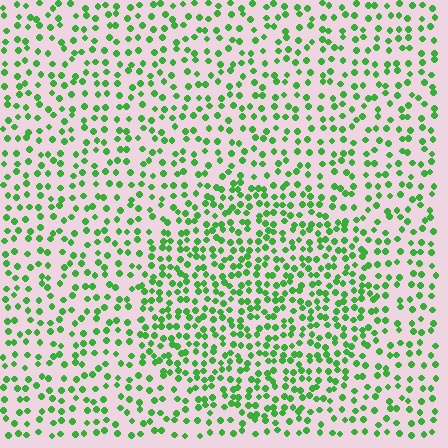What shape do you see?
I see a circle.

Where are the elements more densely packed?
The elements are more densely packed inside the circle boundary.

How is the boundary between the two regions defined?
The boundary is defined by a change in element density (approximately 1.7x ratio). All elements are the same color, size, and shape.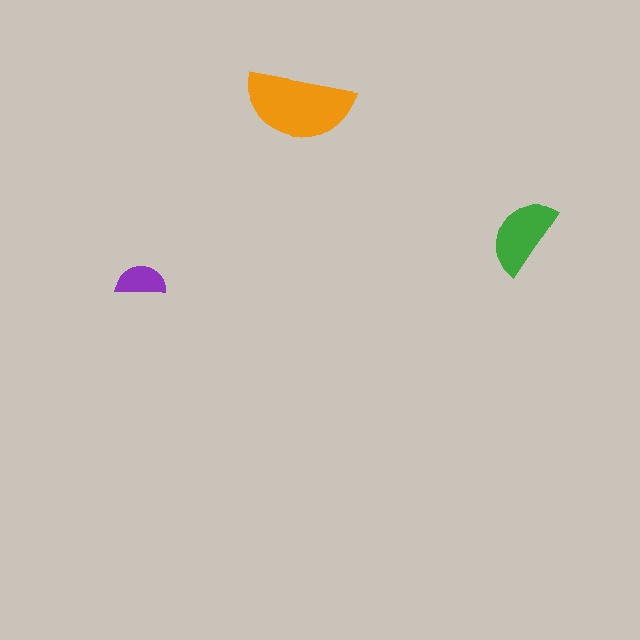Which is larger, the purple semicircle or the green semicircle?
The green one.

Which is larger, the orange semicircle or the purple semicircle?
The orange one.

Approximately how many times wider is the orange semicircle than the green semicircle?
About 1.5 times wider.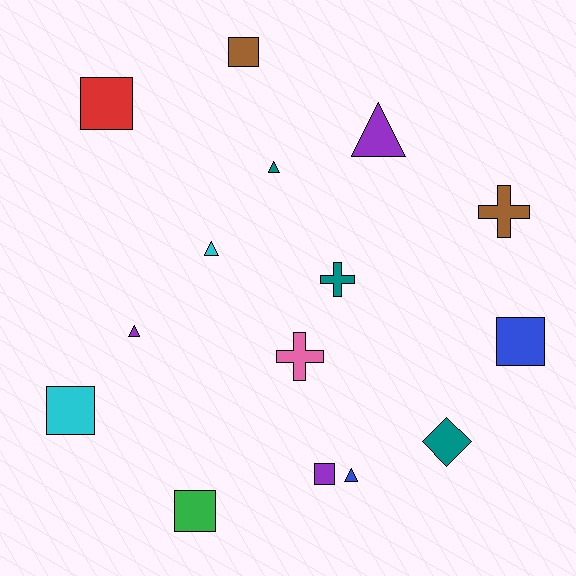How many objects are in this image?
There are 15 objects.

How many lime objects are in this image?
There are no lime objects.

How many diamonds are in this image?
There is 1 diamond.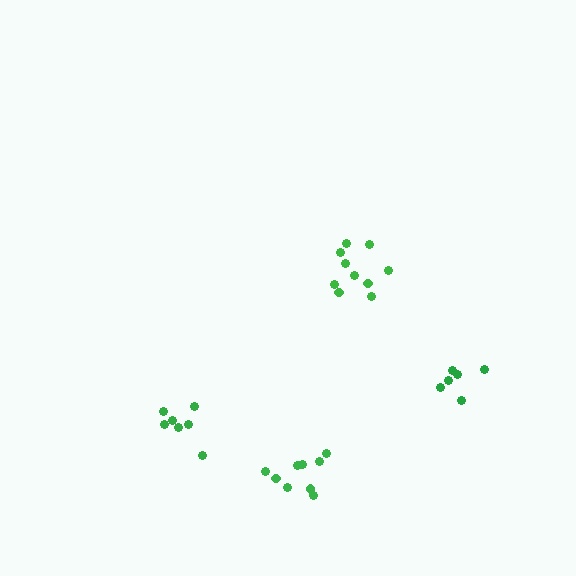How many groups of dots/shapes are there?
There are 4 groups.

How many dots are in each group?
Group 1: 6 dots, Group 2: 7 dots, Group 3: 10 dots, Group 4: 9 dots (32 total).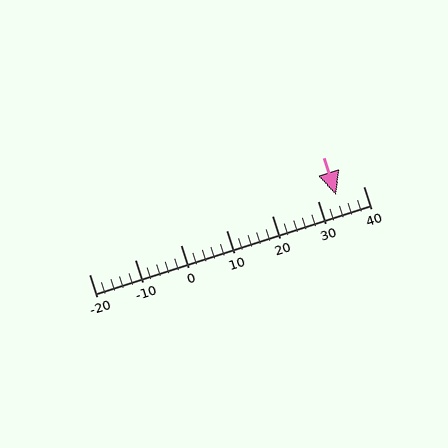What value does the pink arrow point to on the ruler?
The pink arrow points to approximately 34.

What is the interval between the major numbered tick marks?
The major tick marks are spaced 10 units apart.